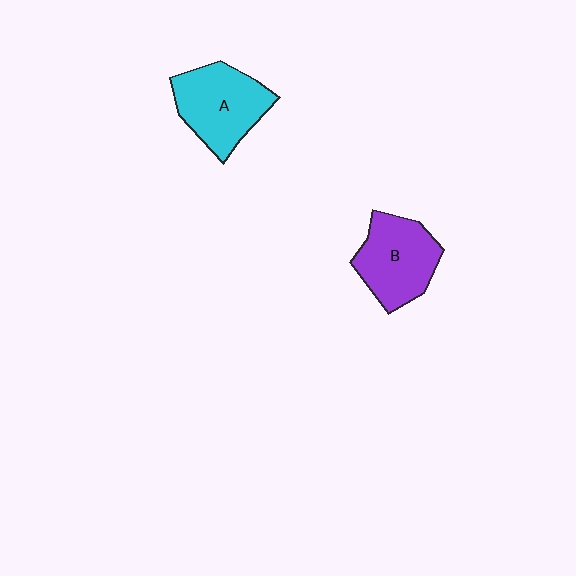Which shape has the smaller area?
Shape B (purple).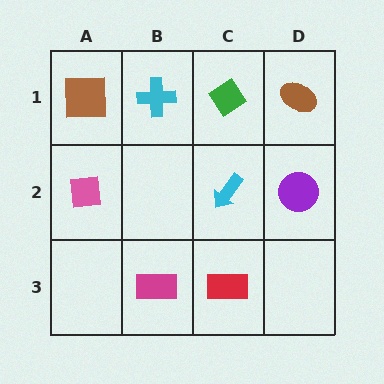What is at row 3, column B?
A magenta rectangle.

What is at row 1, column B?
A cyan cross.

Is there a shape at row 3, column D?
No, that cell is empty.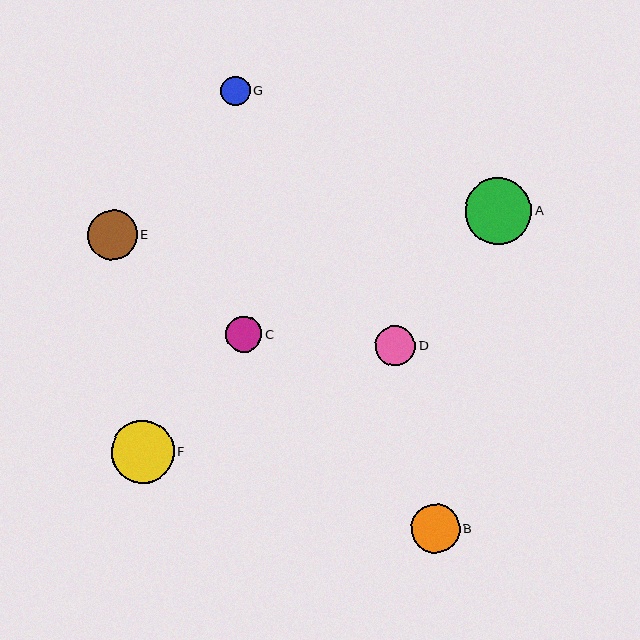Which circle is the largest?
Circle A is the largest with a size of approximately 66 pixels.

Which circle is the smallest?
Circle G is the smallest with a size of approximately 30 pixels.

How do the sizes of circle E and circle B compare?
Circle E and circle B are approximately the same size.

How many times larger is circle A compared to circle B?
Circle A is approximately 1.4 times the size of circle B.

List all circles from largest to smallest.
From largest to smallest: A, F, E, B, D, C, G.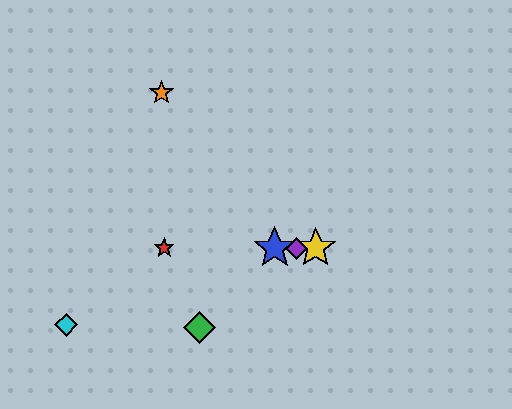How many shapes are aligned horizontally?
4 shapes (the red star, the blue star, the yellow star, the purple diamond) are aligned horizontally.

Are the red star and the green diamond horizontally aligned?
No, the red star is at y≈248 and the green diamond is at y≈327.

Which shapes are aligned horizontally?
The red star, the blue star, the yellow star, the purple diamond are aligned horizontally.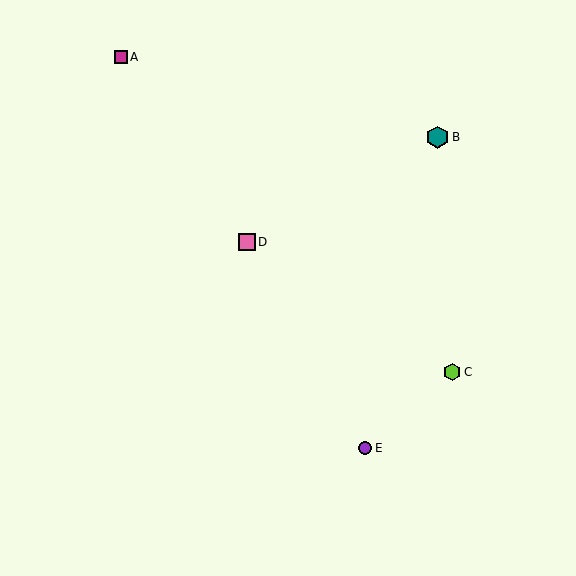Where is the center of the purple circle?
The center of the purple circle is at (365, 448).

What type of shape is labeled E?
Shape E is a purple circle.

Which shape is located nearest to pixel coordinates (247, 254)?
The pink square (labeled D) at (247, 242) is nearest to that location.